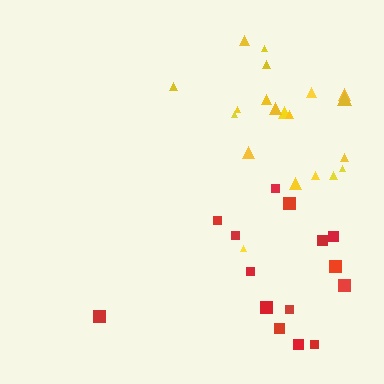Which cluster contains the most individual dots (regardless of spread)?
Yellow (20).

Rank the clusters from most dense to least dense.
yellow, red.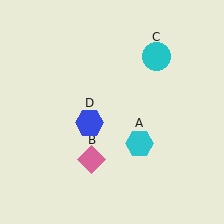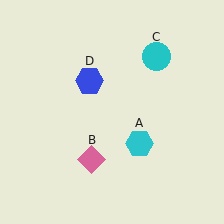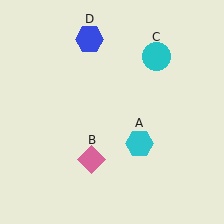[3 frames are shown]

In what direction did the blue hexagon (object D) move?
The blue hexagon (object D) moved up.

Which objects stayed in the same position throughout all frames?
Cyan hexagon (object A) and pink diamond (object B) and cyan circle (object C) remained stationary.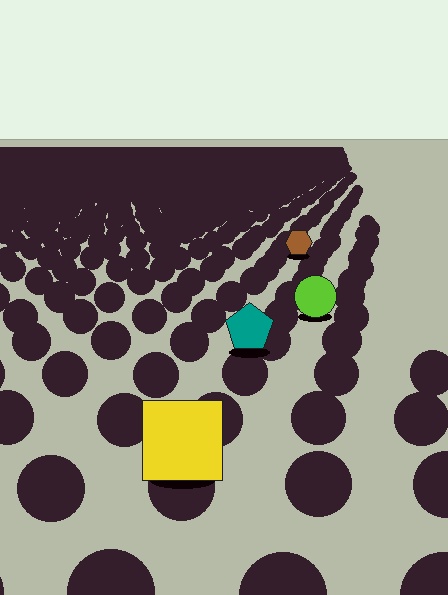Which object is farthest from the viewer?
The brown hexagon is farthest from the viewer. It appears smaller and the ground texture around it is denser.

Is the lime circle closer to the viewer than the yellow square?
No. The yellow square is closer — you can tell from the texture gradient: the ground texture is coarser near it.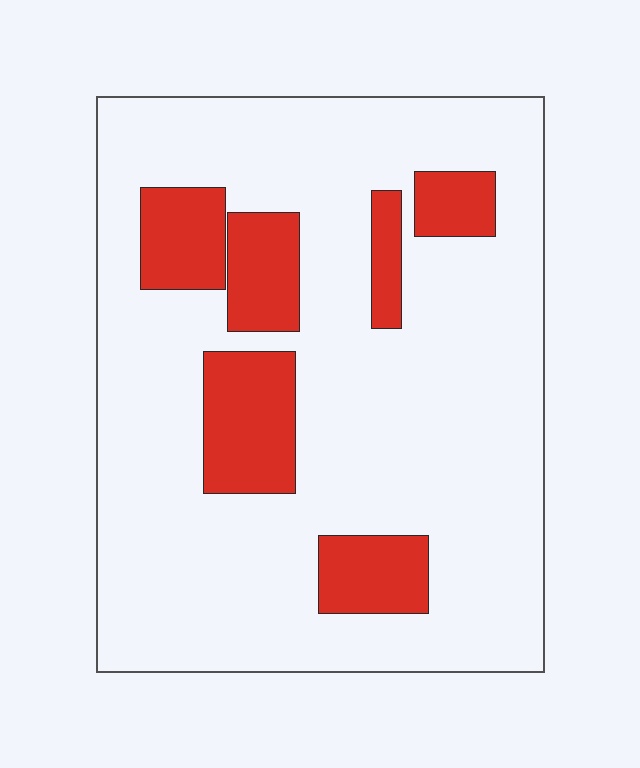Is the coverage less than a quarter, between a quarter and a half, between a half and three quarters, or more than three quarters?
Less than a quarter.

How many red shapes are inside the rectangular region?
6.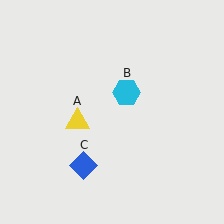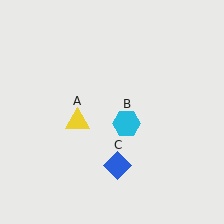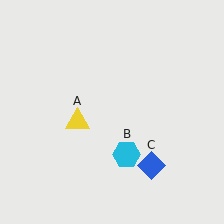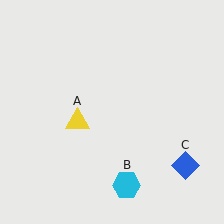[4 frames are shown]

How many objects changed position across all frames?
2 objects changed position: cyan hexagon (object B), blue diamond (object C).